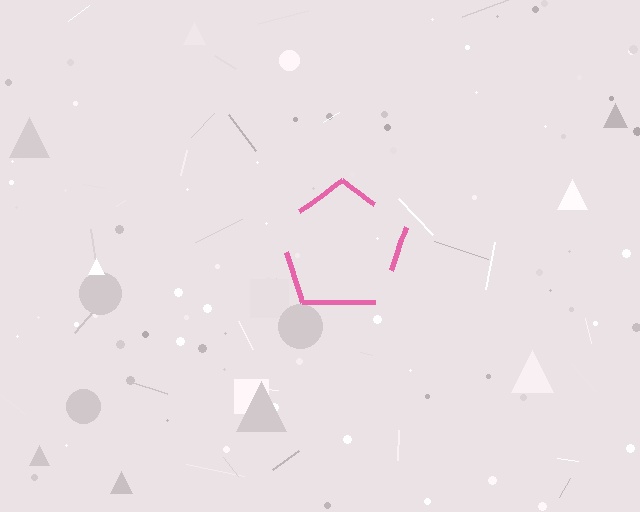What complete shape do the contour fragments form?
The contour fragments form a pentagon.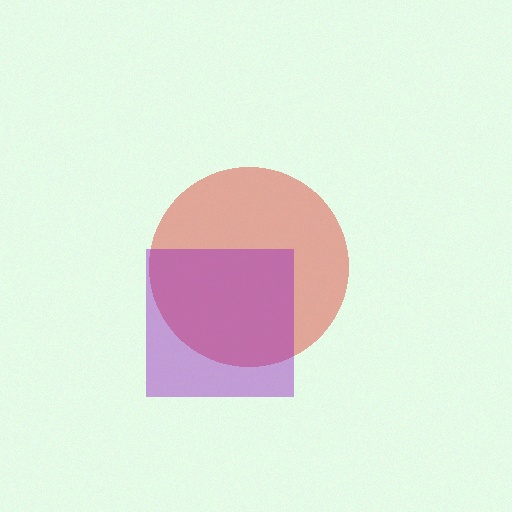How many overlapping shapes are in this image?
There are 2 overlapping shapes in the image.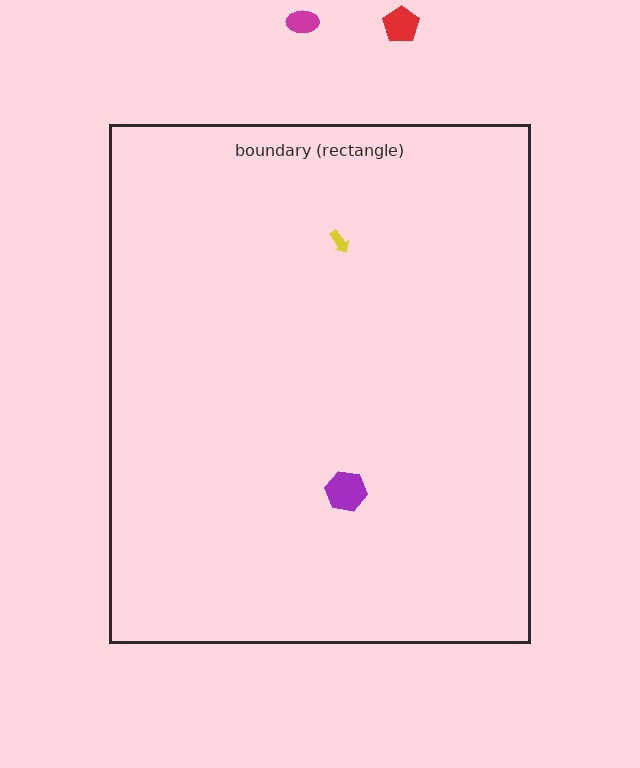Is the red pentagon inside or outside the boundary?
Outside.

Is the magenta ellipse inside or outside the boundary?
Outside.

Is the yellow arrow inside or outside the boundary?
Inside.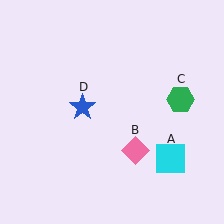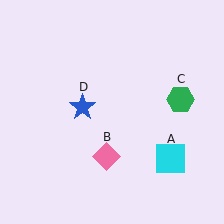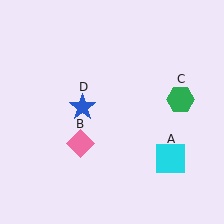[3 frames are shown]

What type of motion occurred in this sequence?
The pink diamond (object B) rotated clockwise around the center of the scene.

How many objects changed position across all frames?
1 object changed position: pink diamond (object B).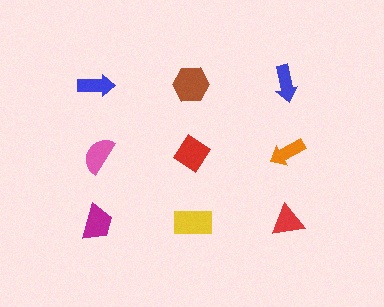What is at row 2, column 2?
A red diamond.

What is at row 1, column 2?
A brown hexagon.